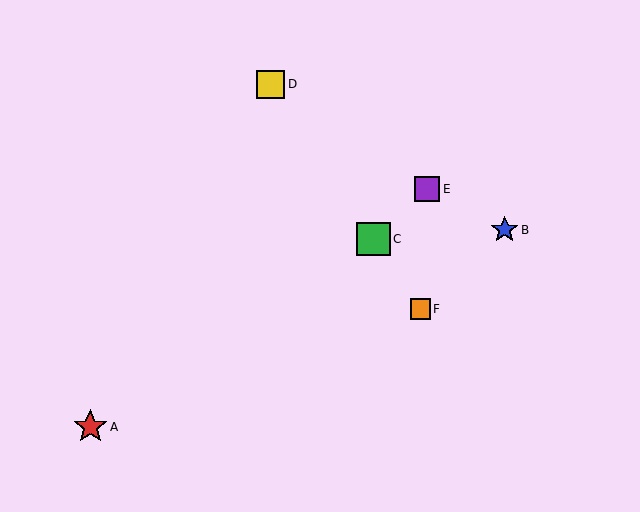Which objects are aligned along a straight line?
Objects C, D, F are aligned along a straight line.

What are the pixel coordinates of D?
Object D is at (270, 84).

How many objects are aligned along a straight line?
3 objects (C, D, F) are aligned along a straight line.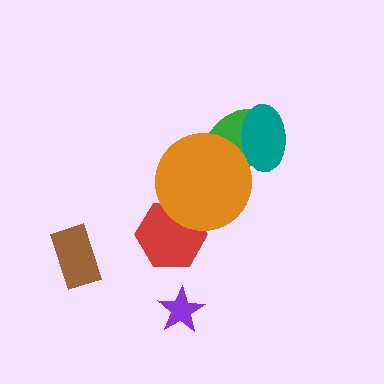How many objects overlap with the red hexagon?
1 object overlaps with the red hexagon.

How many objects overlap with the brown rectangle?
0 objects overlap with the brown rectangle.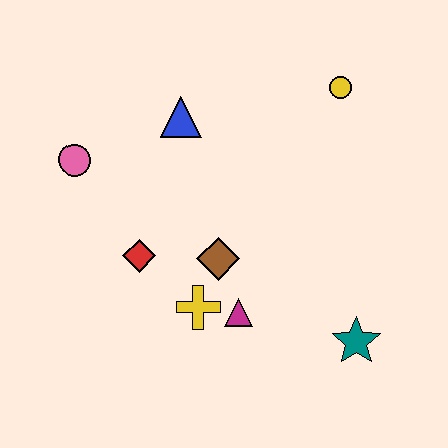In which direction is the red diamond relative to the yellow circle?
The red diamond is to the left of the yellow circle.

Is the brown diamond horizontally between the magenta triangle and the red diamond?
Yes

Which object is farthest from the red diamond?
The yellow circle is farthest from the red diamond.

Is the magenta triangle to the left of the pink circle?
No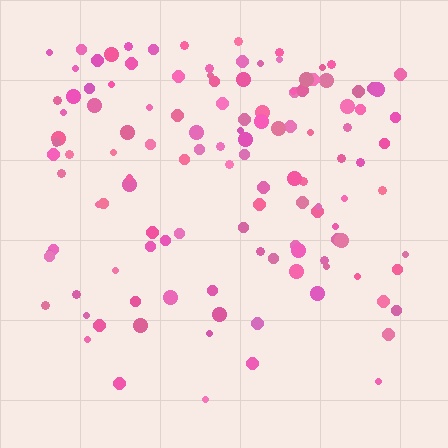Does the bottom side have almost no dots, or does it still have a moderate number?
Still a moderate number, just noticeably fewer than the top.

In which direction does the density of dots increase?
From bottom to top, with the top side densest.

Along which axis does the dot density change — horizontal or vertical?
Vertical.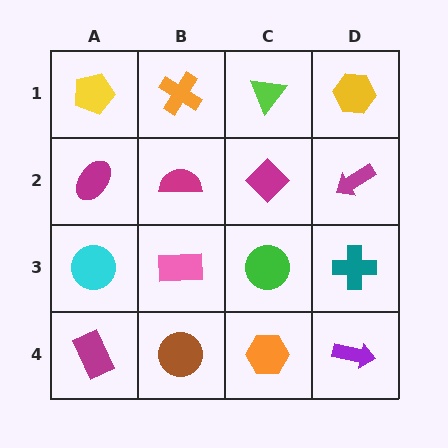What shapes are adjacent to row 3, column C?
A magenta diamond (row 2, column C), an orange hexagon (row 4, column C), a pink rectangle (row 3, column B), a teal cross (row 3, column D).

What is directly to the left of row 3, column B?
A cyan circle.